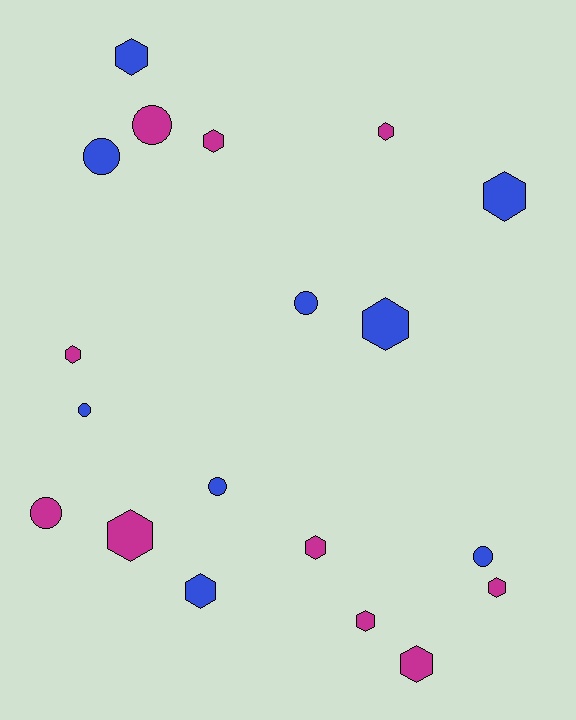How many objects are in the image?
There are 19 objects.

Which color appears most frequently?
Magenta, with 10 objects.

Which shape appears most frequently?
Hexagon, with 12 objects.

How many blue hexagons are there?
There are 4 blue hexagons.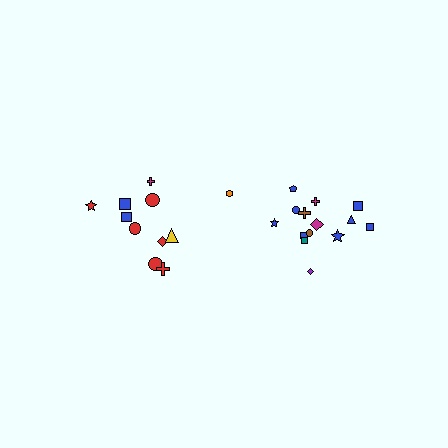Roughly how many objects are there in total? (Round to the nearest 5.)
Roughly 25 objects in total.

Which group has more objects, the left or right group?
The right group.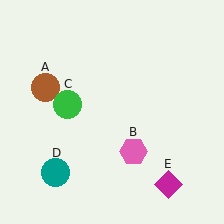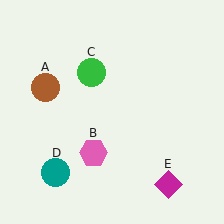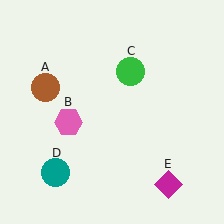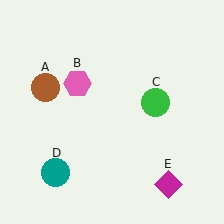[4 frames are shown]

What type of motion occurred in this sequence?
The pink hexagon (object B), green circle (object C) rotated clockwise around the center of the scene.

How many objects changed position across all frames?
2 objects changed position: pink hexagon (object B), green circle (object C).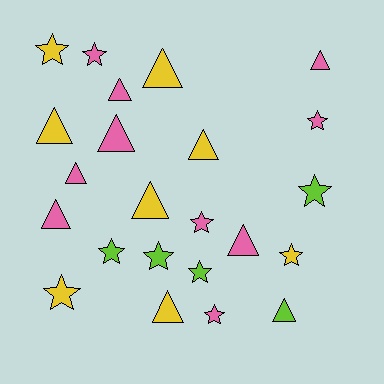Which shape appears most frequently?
Triangle, with 12 objects.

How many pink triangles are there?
There are 6 pink triangles.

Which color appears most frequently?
Pink, with 10 objects.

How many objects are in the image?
There are 23 objects.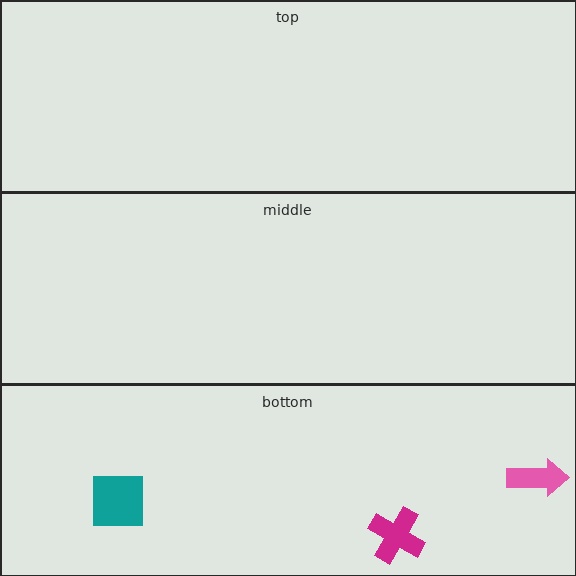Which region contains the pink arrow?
The bottom region.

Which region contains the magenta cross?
The bottom region.